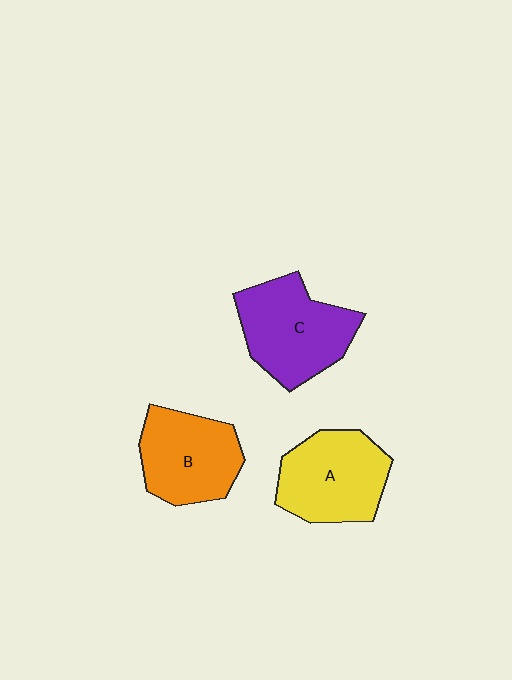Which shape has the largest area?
Shape C (purple).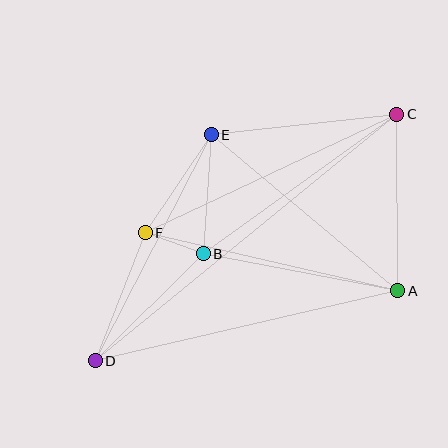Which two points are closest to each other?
Points B and F are closest to each other.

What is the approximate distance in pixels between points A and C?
The distance between A and C is approximately 177 pixels.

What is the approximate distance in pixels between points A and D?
The distance between A and D is approximately 310 pixels.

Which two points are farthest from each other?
Points C and D are farthest from each other.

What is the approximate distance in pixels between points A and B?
The distance between A and B is approximately 198 pixels.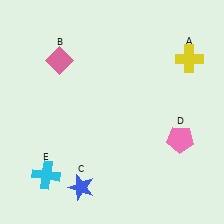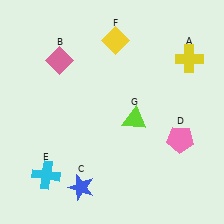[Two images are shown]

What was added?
A yellow diamond (F), a lime triangle (G) were added in Image 2.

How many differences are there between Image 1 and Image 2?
There are 2 differences between the two images.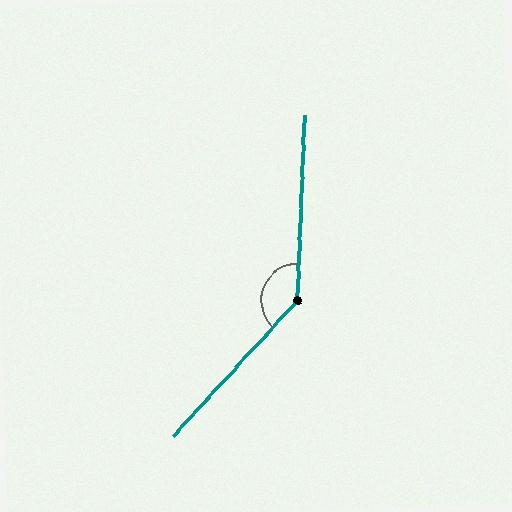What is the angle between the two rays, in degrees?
Approximately 140 degrees.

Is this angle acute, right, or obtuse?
It is obtuse.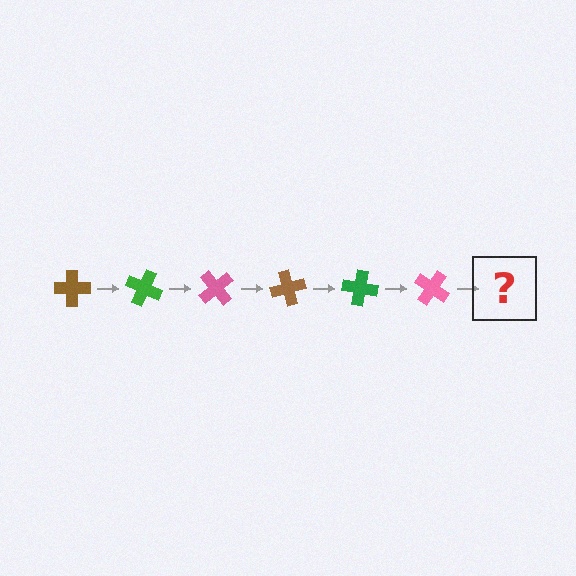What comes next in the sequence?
The next element should be a brown cross, rotated 150 degrees from the start.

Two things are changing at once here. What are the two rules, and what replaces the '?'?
The two rules are that it rotates 25 degrees each step and the color cycles through brown, green, and pink. The '?' should be a brown cross, rotated 150 degrees from the start.